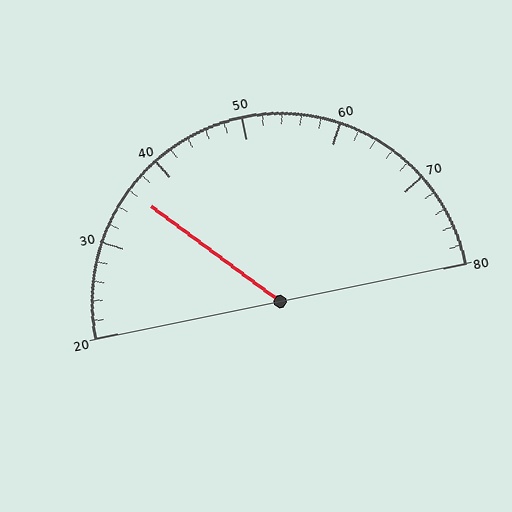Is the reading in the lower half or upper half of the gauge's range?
The reading is in the lower half of the range (20 to 80).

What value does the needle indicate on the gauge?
The needle indicates approximately 36.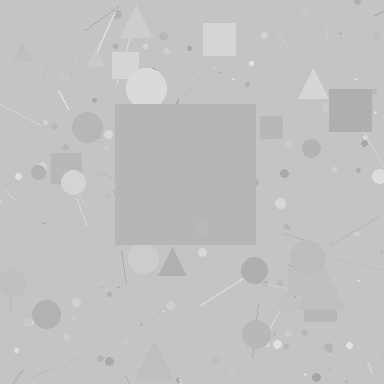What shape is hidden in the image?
A square is hidden in the image.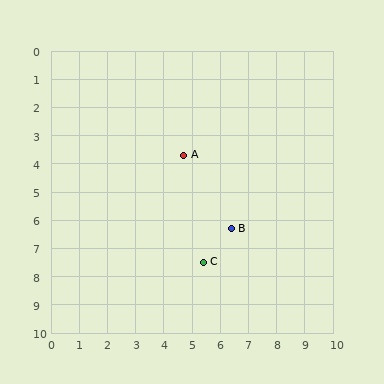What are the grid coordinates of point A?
Point A is at approximately (4.7, 3.7).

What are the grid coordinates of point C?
Point C is at approximately (5.4, 7.5).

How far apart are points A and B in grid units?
Points A and B are about 3.1 grid units apart.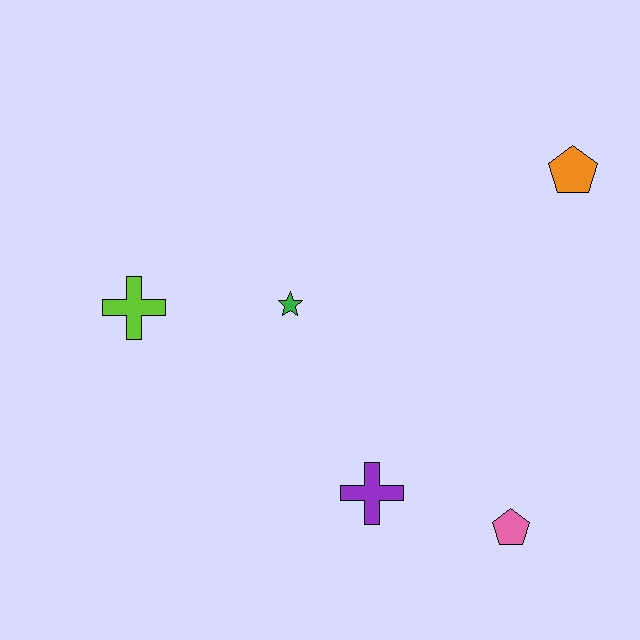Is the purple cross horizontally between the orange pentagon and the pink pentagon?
No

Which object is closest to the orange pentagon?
The green star is closest to the orange pentagon.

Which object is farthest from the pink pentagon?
The lime cross is farthest from the pink pentagon.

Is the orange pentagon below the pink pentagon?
No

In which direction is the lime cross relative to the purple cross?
The lime cross is to the left of the purple cross.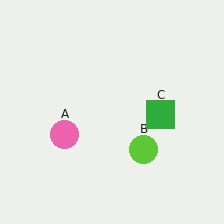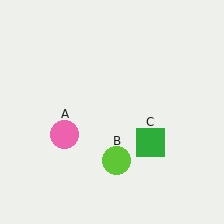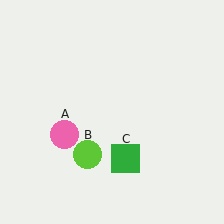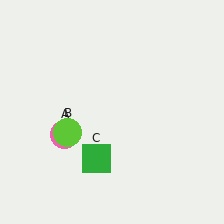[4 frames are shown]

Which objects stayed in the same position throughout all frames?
Pink circle (object A) remained stationary.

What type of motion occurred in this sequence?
The lime circle (object B), green square (object C) rotated clockwise around the center of the scene.